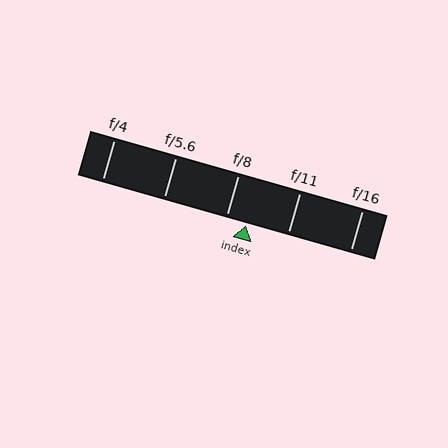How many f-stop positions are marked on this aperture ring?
There are 5 f-stop positions marked.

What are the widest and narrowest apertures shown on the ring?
The widest aperture shown is f/4 and the narrowest is f/16.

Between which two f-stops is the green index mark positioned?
The index mark is between f/8 and f/11.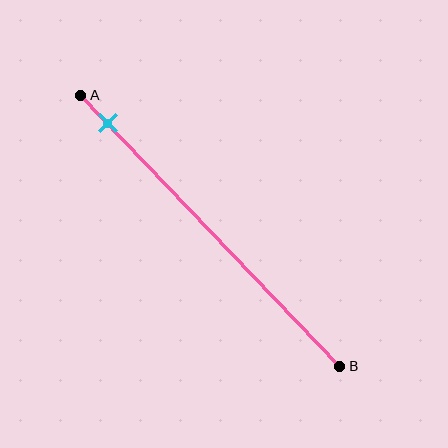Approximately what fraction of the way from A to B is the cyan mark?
The cyan mark is approximately 10% of the way from A to B.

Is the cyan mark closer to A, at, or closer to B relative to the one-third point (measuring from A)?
The cyan mark is closer to point A than the one-third point of segment AB.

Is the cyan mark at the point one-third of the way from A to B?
No, the mark is at about 10% from A, not at the 33% one-third point.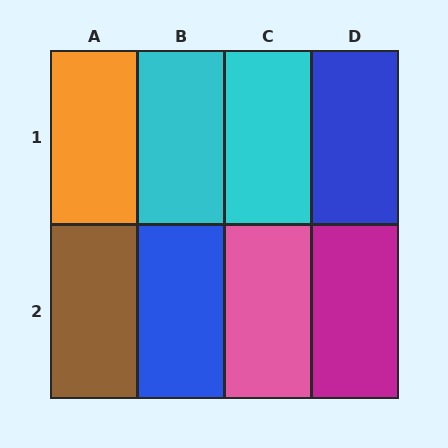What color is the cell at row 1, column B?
Cyan.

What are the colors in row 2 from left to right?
Brown, blue, pink, magenta.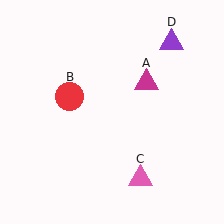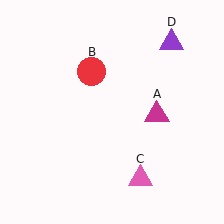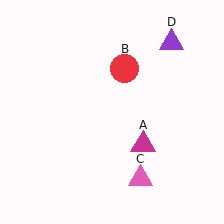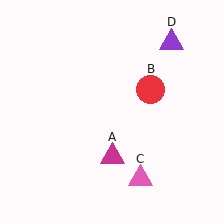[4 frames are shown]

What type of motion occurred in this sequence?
The magenta triangle (object A), red circle (object B) rotated clockwise around the center of the scene.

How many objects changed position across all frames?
2 objects changed position: magenta triangle (object A), red circle (object B).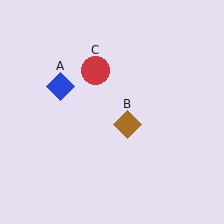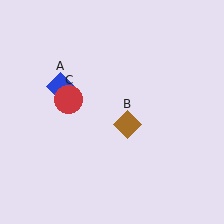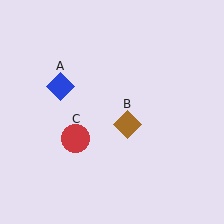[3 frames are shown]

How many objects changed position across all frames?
1 object changed position: red circle (object C).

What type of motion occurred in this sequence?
The red circle (object C) rotated counterclockwise around the center of the scene.